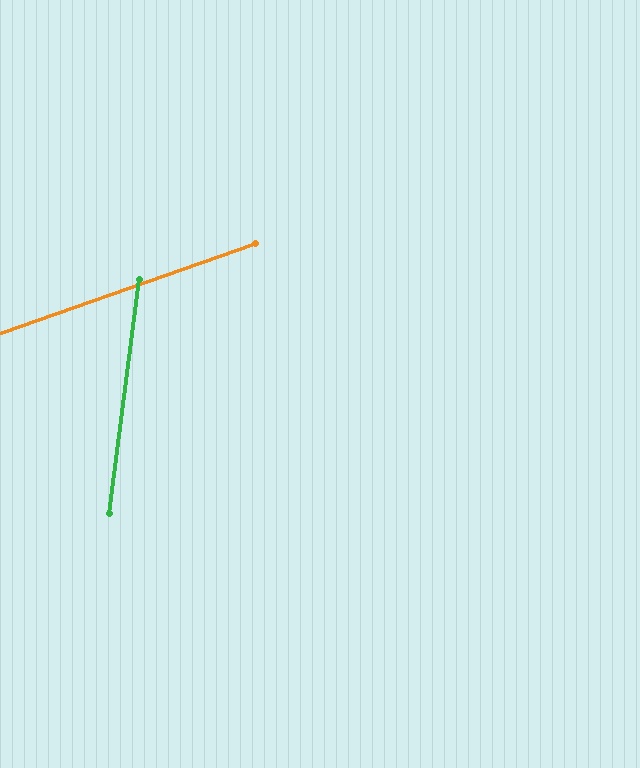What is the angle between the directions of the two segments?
Approximately 63 degrees.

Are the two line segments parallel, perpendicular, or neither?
Neither parallel nor perpendicular — they differ by about 63°.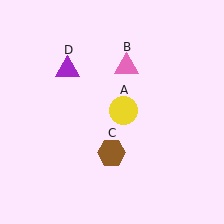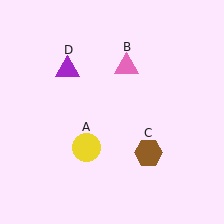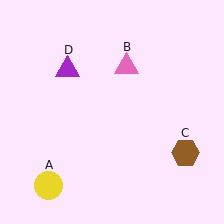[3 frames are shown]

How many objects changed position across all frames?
2 objects changed position: yellow circle (object A), brown hexagon (object C).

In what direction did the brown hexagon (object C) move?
The brown hexagon (object C) moved right.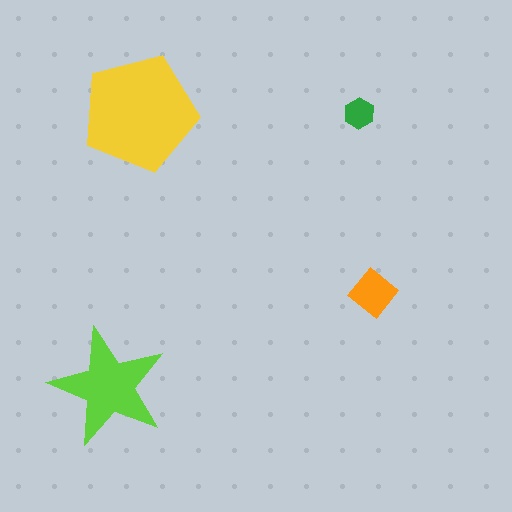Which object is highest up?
The yellow pentagon is topmost.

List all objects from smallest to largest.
The green hexagon, the orange diamond, the lime star, the yellow pentagon.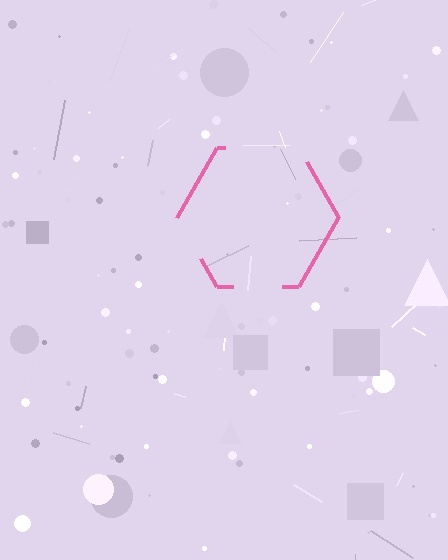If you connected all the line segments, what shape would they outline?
They would outline a hexagon.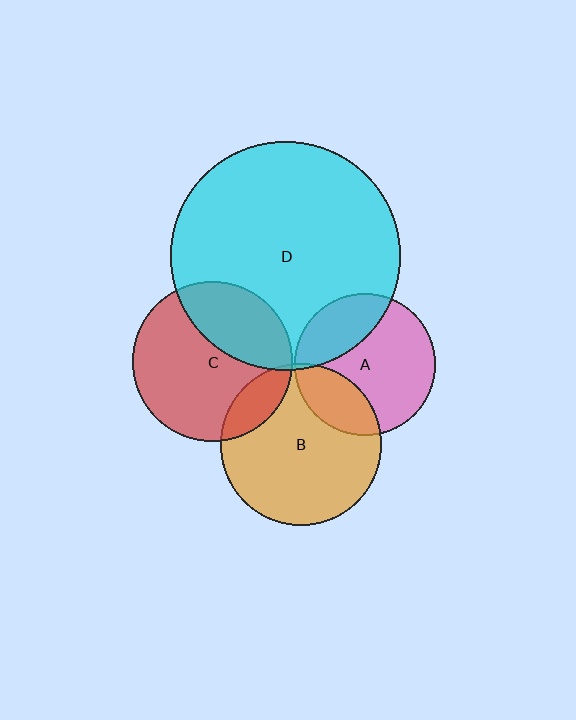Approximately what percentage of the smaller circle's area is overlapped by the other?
Approximately 25%.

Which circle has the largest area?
Circle D (cyan).